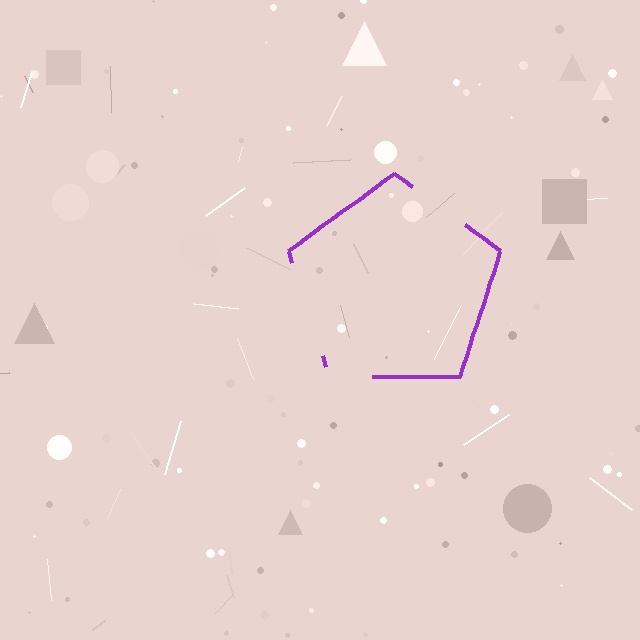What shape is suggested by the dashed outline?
The dashed outline suggests a pentagon.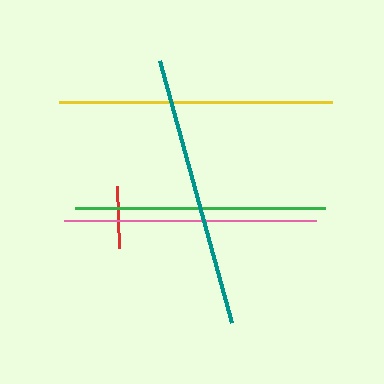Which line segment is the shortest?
The red line is the shortest at approximately 62 pixels.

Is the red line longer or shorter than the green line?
The green line is longer than the red line.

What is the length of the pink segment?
The pink segment is approximately 252 pixels long.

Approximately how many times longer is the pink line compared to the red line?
The pink line is approximately 4.1 times the length of the red line.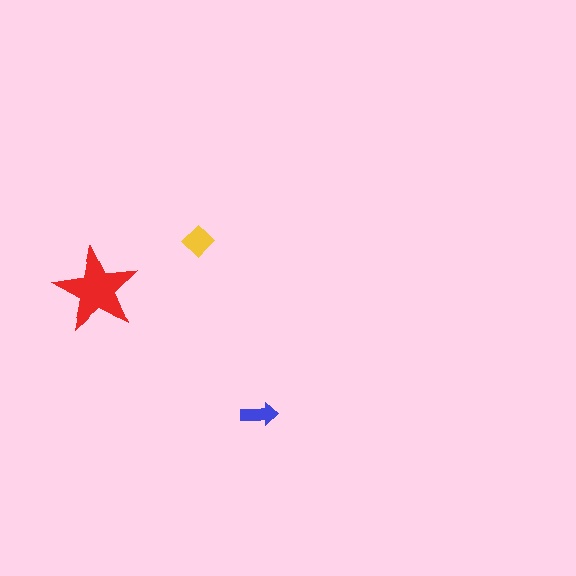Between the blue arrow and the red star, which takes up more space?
The red star.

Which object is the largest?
The red star.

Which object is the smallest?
The blue arrow.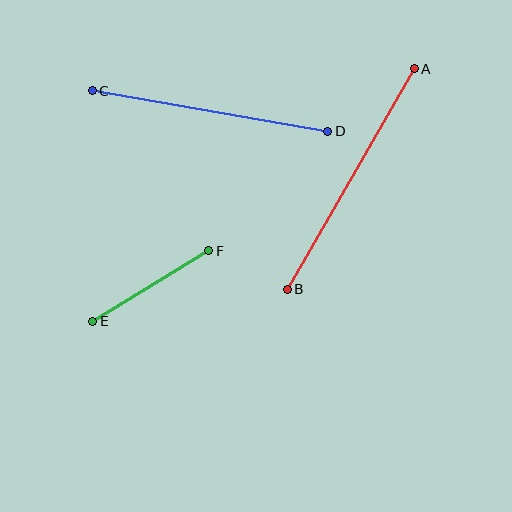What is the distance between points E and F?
The distance is approximately 136 pixels.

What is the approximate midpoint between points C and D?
The midpoint is at approximately (210, 111) pixels.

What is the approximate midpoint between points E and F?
The midpoint is at approximately (151, 286) pixels.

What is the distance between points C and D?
The distance is approximately 239 pixels.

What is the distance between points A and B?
The distance is approximately 255 pixels.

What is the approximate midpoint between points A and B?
The midpoint is at approximately (351, 179) pixels.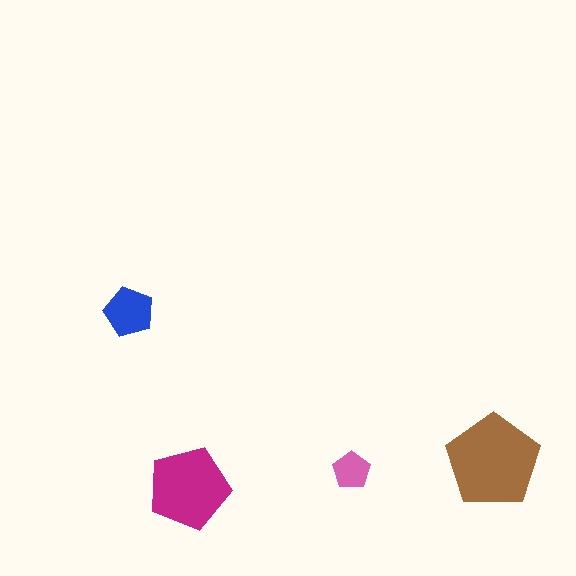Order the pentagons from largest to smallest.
the brown one, the magenta one, the blue one, the pink one.